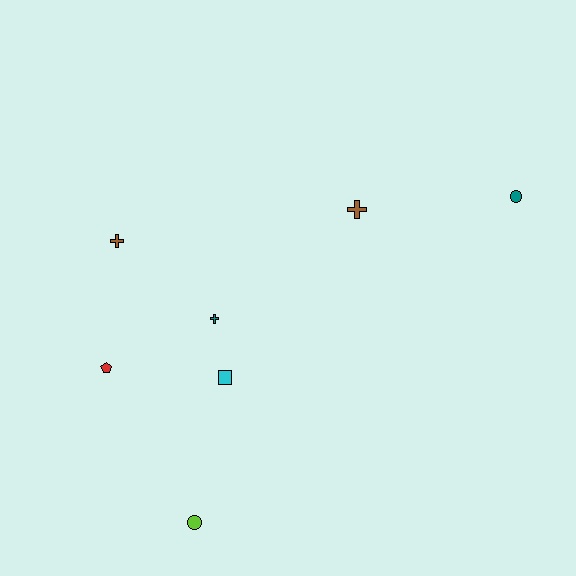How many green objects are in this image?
There are no green objects.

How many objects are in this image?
There are 7 objects.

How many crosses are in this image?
There are 3 crosses.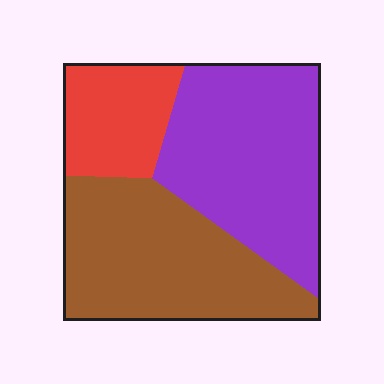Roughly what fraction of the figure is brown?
Brown takes up between a quarter and a half of the figure.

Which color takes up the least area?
Red, at roughly 20%.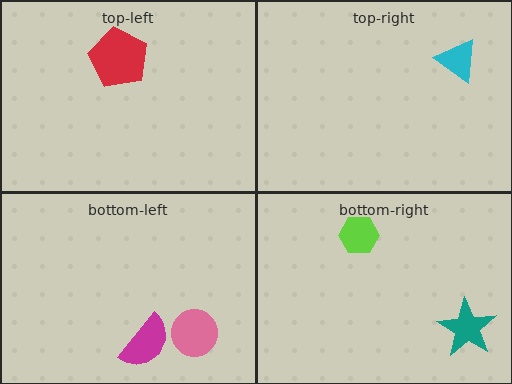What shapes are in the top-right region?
The cyan triangle.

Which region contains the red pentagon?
The top-left region.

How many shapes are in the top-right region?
1.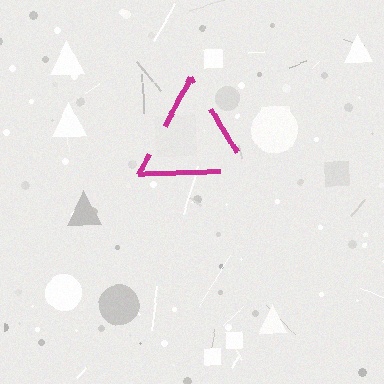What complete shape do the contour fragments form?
The contour fragments form a triangle.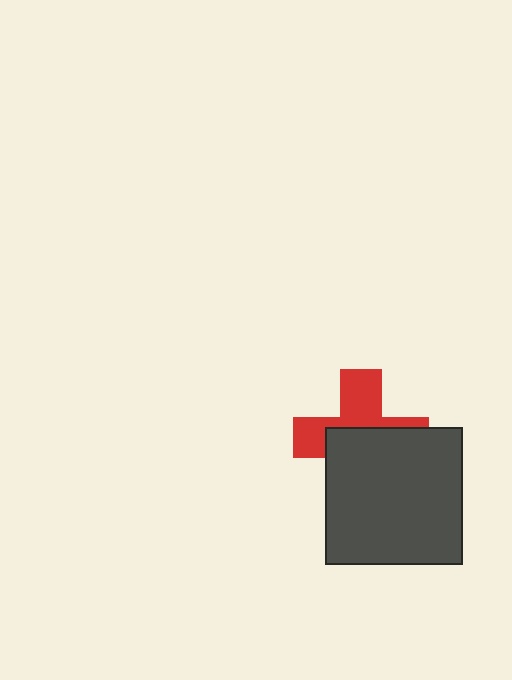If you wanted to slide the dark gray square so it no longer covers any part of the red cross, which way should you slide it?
Slide it down — that is the most direct way to separate the two shapes.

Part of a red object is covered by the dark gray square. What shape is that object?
It is a cross.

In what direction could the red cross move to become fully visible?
The red cross could move up. That would shift it out from behind the dark gray square entirely.